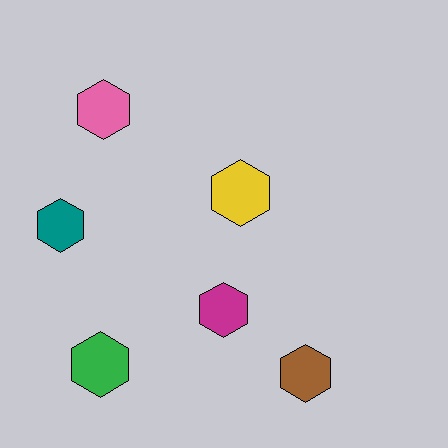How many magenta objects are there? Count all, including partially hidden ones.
There is 1 magenta object.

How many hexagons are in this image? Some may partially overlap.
There are 6 hexagons.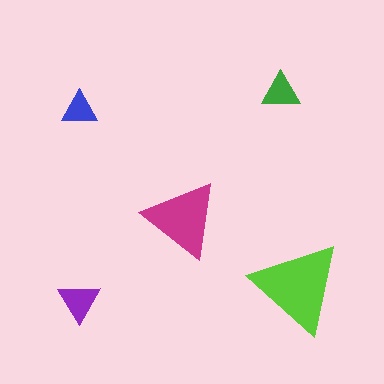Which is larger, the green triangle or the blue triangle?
The green one.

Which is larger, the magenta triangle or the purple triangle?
The magenta one.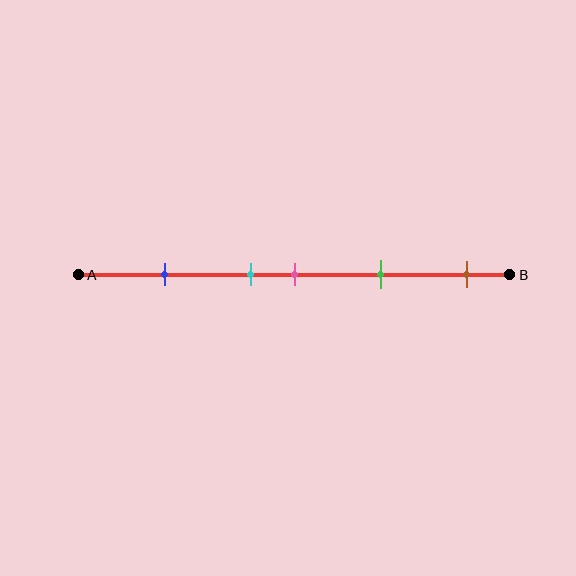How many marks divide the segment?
There are 5 marks dividing the segment.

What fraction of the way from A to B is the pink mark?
The pink mark is approximately 50% (0.5) of the way from A to B.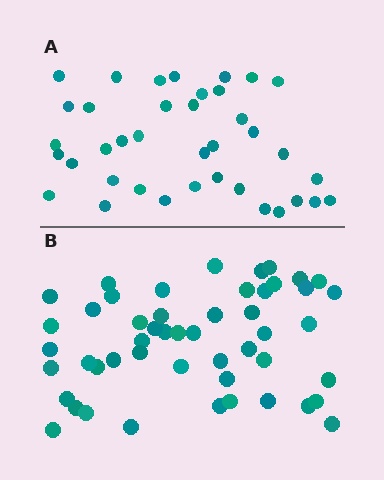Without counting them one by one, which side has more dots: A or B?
Region B (the bottom region) has more dots.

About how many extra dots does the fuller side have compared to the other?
Region B has roughly 12 or so more dots than region A.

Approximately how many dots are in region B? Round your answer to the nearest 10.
About 50 dots.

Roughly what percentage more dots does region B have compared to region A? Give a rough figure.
About 30% more.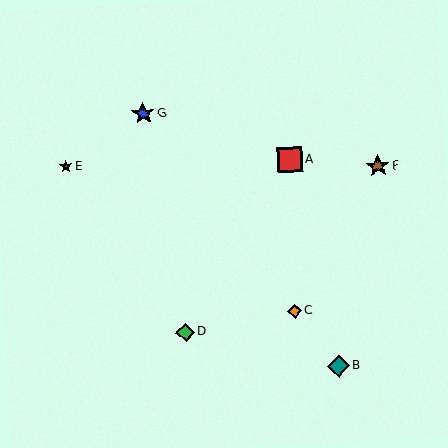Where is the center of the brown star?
The center of the brown star is at (378, 166).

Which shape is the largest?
The red square (labeled A) is the largest.